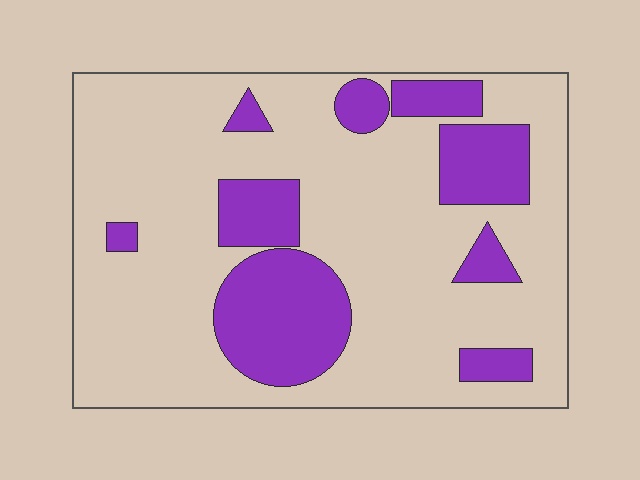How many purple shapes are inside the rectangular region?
9.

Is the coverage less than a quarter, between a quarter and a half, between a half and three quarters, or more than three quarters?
Less than a quarter.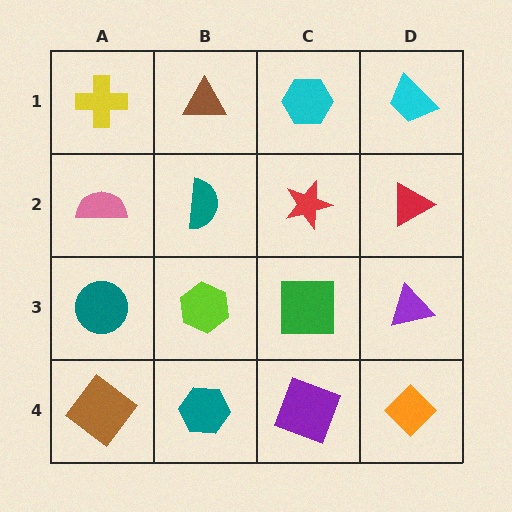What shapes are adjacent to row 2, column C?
A cyan hexagon (row 1, column C), a green square (row 3, column C), a teal semicircle (row 2, column B), a red triangle (row 2, column D).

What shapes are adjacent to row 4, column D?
A purple triangle (row 3, column D), a purple square (row 4, column C).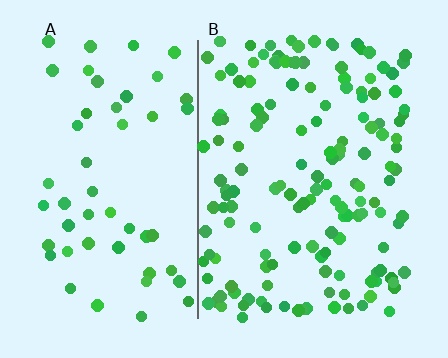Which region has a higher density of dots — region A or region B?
B (the right).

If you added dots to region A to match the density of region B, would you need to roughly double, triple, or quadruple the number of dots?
Approximately triple.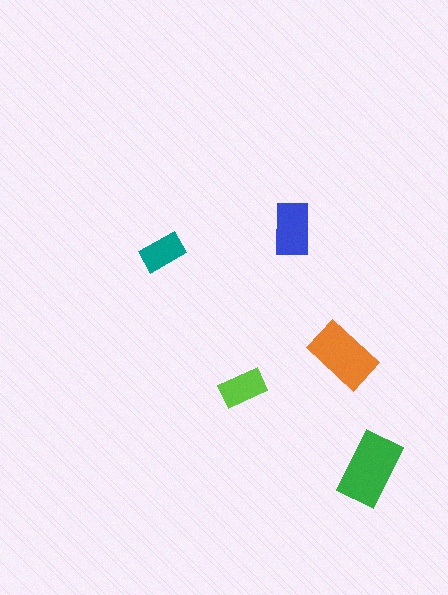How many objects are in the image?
There are 5 objects in the image.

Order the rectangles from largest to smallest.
the green one, the orange one, the blue one, the lime one, the teal one.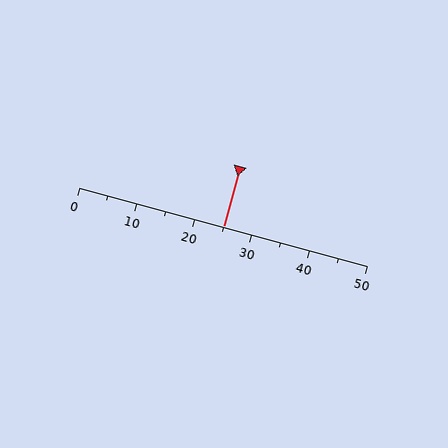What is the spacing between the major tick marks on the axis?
The major ticks are spaced 10 apart.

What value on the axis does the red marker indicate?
The marker indicates approximately 25.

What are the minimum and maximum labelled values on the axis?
The axis runs from 0 to 50.